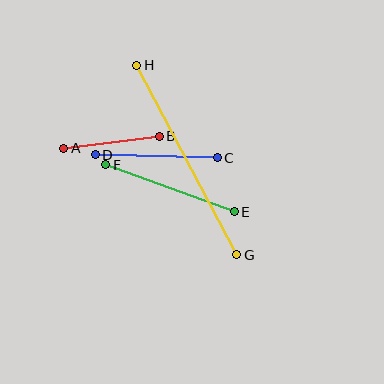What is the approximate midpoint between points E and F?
The midpoint is at approximately (170, 188) pixels.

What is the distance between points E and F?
The distance is approximately 137 pixels.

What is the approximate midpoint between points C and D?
The midpoint is at approximately (156, 156) pixels.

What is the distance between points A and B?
The distance is approximately 97 pixels.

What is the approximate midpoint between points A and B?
The midpoint is at approximately (112, 142) pixels.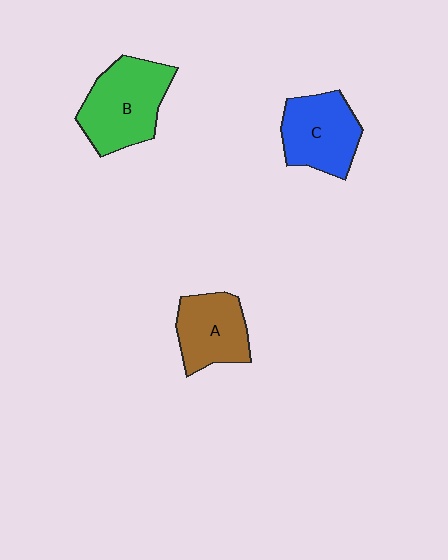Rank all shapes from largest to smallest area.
From largest to smallest: B (green), C (blue), A (brown).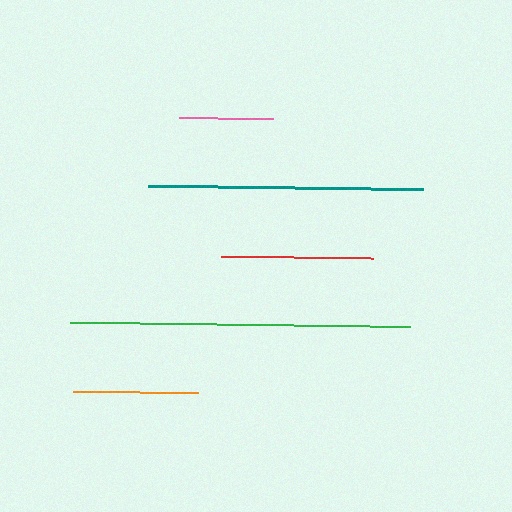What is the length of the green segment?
The green segment is approximately 340 pixels long.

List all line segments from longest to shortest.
From longest to shortest: green, teal, red, orange, pink.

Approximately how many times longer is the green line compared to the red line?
The green line is approximately 2.2 times the length of the red line.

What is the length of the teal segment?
The teal segment is approximately 274 pixels long.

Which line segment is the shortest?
The pink line is the shortest at approximately 94 pixels.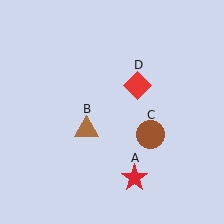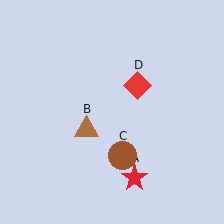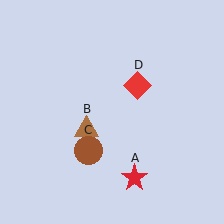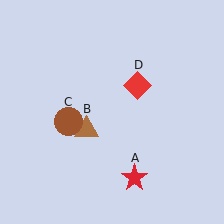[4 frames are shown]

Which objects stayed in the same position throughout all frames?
Red star (object A) and brown triangle (object B) and red diamond (object D) remained stationary.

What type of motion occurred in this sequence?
The brown circle (object C) rotated clockwise around the center of the scene.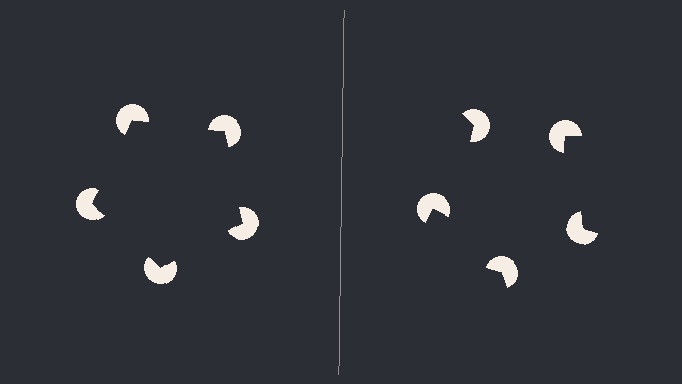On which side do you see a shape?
An illusory pentagon appears on the left side. On the right side the wedge cuts are rotated, so no coherent shape forms.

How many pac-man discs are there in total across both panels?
10 — 5 on each side.